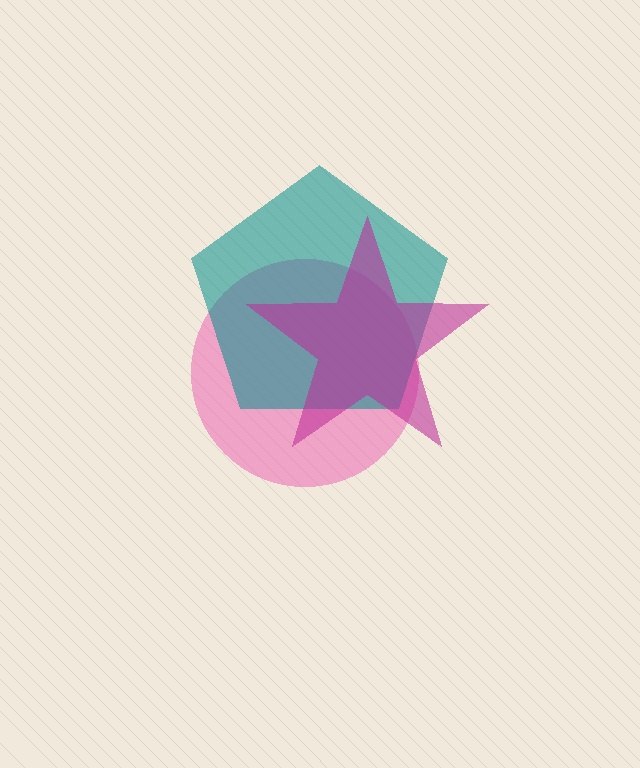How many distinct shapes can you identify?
There are 3 distinct shapes: a pink circle, a teal pentagon, a magenta star.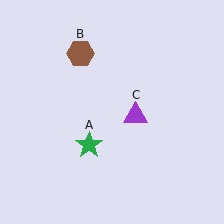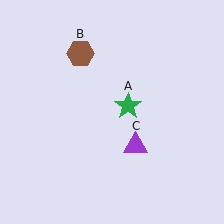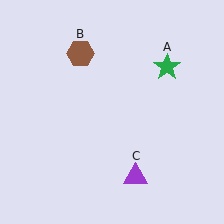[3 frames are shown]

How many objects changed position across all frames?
2 objects changed position: green star (object A), purple triangle (object C).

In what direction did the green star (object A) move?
The green star (object A) moved up and to the right.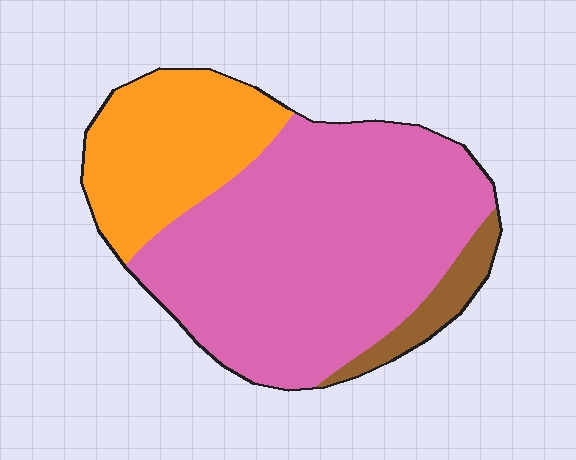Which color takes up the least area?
Brown, at roughly 5%.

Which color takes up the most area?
Pink, at roughly 65%.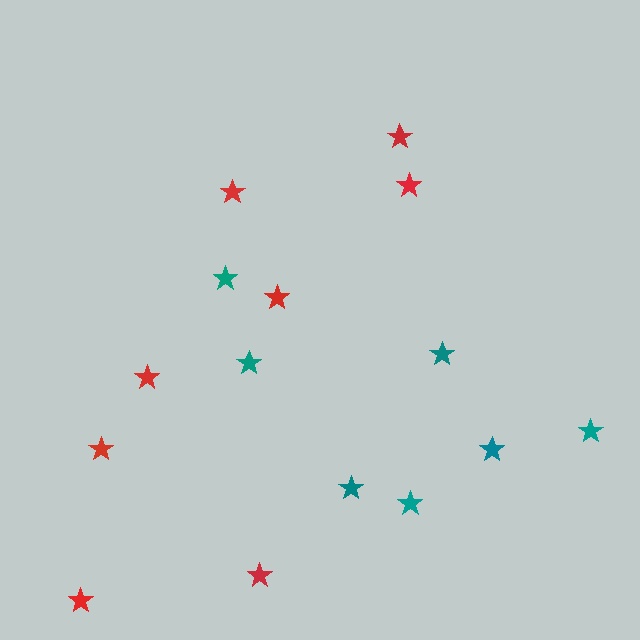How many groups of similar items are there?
There are 2 groups: one group of red stars (8) and one group of teal stars (7).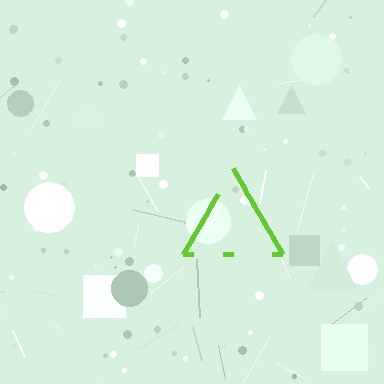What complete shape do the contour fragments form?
The contour fragments form a triangle.